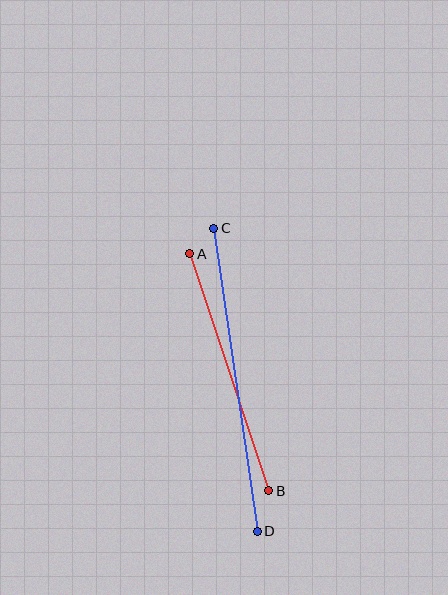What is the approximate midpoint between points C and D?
The midpoint is at approximately (235, 380) pixels.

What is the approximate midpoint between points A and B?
The midpoint is at approximately (229, 372) pixels.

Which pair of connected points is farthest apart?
Points C and D are farthest apart.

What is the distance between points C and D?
The distance is approximately 306 pixels.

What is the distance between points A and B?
The distance is approximately 249 pixels.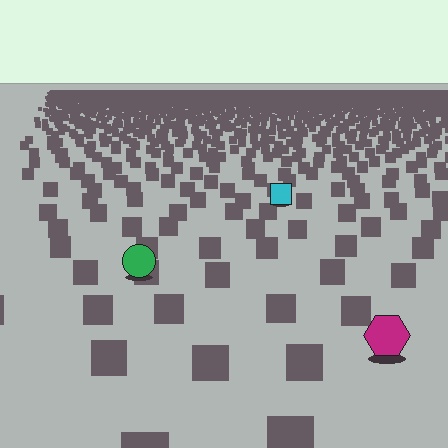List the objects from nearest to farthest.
From nearest to farthest: the magenta hexagon, the green circle, the cyan square.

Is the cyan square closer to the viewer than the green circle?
No. The green circle is closer — you can tell from the texture gradient: the ground texture is coarser near it.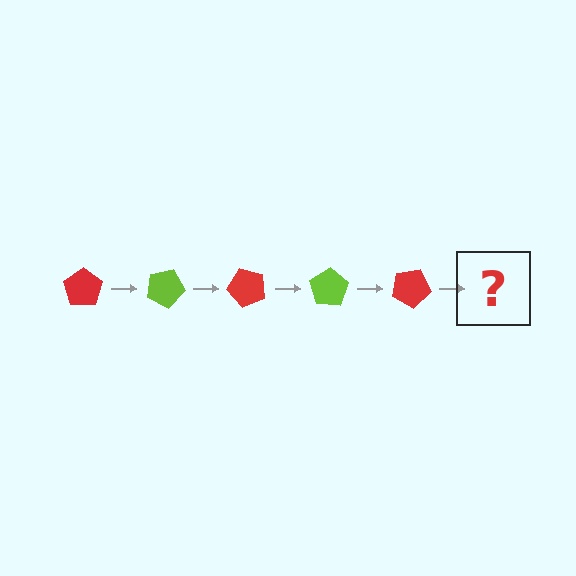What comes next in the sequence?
The next element should be a lime pentagon, rotated 125 degrees from the start.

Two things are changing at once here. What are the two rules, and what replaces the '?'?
The two rules are that it rotates 25 degrees each step and the color cycles through red and lime. The '?' should be a lime pentagon, rotated 125 degrees from the start.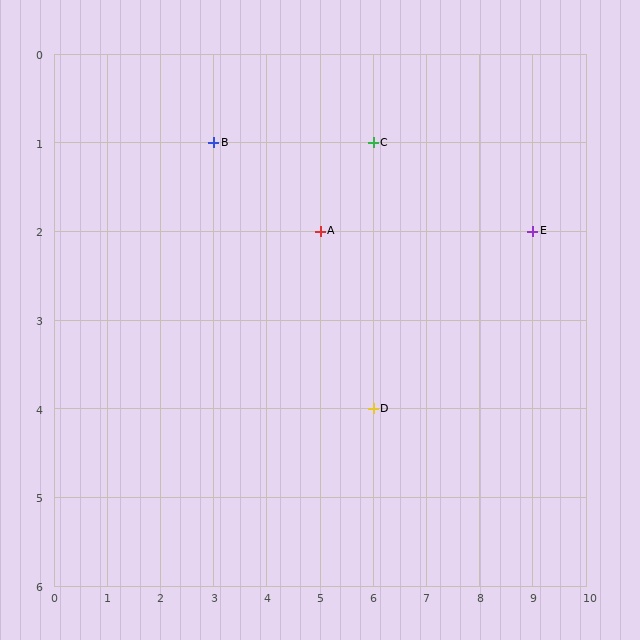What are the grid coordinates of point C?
Point C is at grid coordinates (6, 1).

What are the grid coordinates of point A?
Point A is at grid coordinates (5, 2).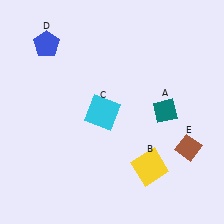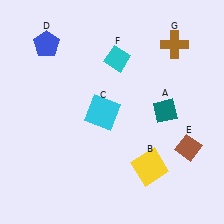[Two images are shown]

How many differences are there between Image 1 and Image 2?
There are 2 differences between the two images.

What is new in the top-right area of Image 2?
A cyan diamond (F) was added in the top-right area of Image 2.